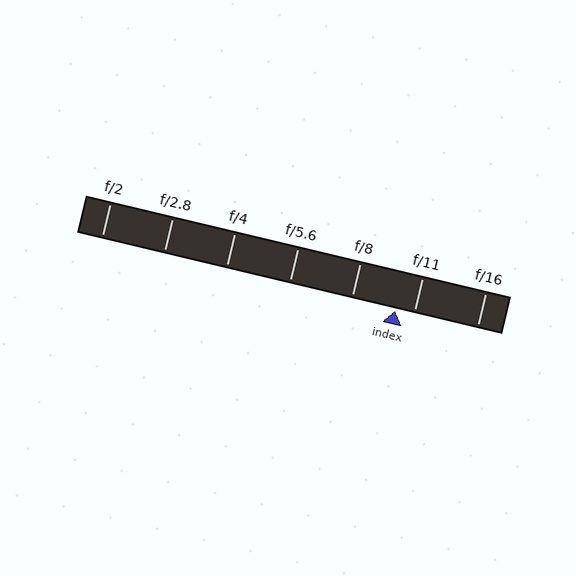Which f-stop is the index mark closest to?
The index mark is closest to f/11.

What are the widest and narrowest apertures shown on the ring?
The widest aperture shown is f/2 and the narrowest is f/16.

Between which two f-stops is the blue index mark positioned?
The index mark is between f/8 and f/11.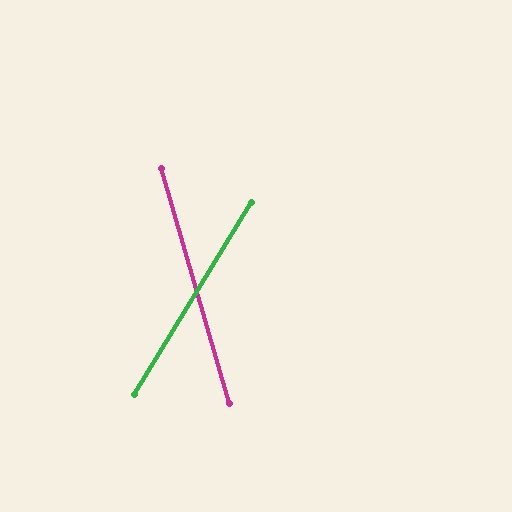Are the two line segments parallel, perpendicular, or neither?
Neither parallel nor perpendicular — they differ by about 48°.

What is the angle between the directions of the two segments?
Approximately 48 degrees.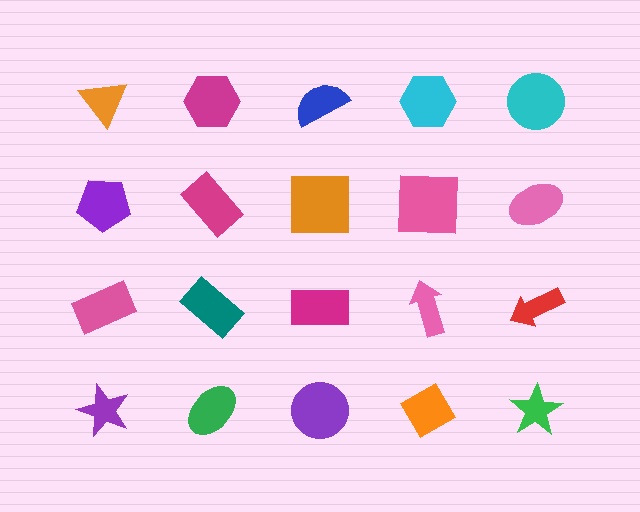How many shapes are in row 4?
5 shapes.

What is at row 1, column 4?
A cyan hexagon.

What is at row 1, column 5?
A cyan circle.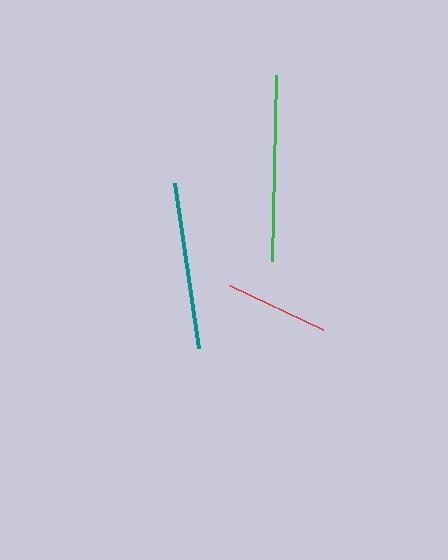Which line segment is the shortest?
The red line is the shortest at approximately 103 pixels.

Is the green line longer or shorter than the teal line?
The green line is longer than the teal line.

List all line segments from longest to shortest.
From longest to shortest: green, teal, red.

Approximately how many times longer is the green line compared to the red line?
The green line is approximately 1.8 times the length of the red line.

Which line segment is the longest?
The green line is the longest at approximately 185 pixels.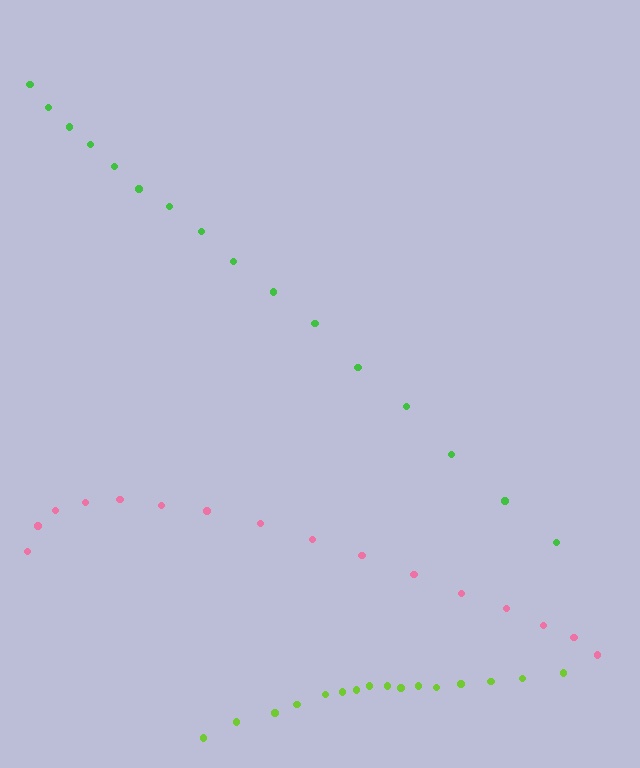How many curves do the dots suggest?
There are 3 distinct paths.